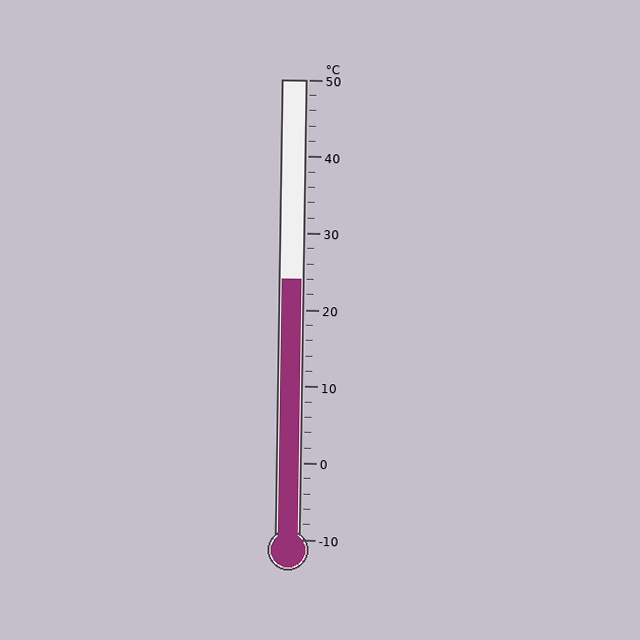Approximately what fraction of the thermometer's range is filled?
The thermometer is filled to approximately 55% of its range.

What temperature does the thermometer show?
The thermometer shows approximately 24°C.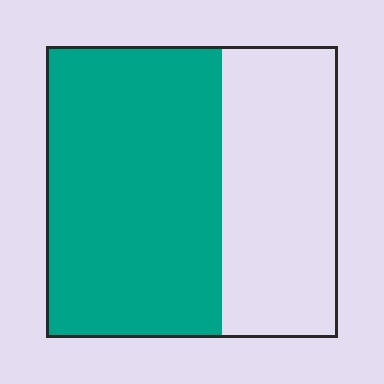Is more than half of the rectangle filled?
Yes.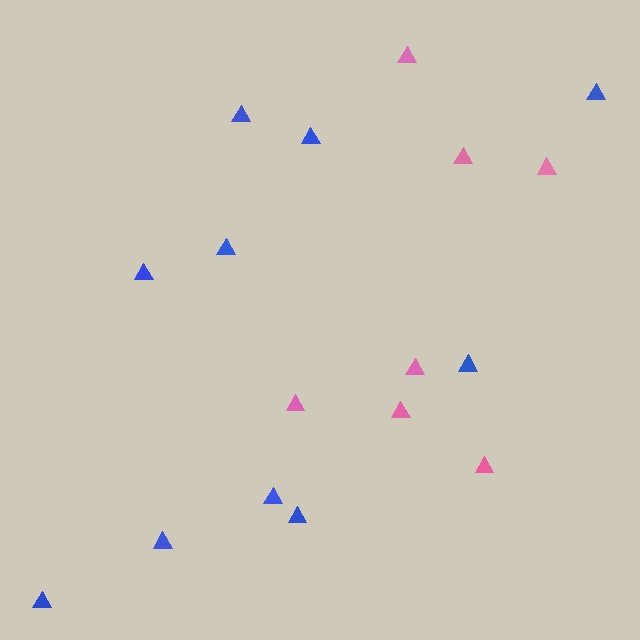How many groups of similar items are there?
There are 2 groups: one group of pink triangles (7) and one group of blue triangles (10).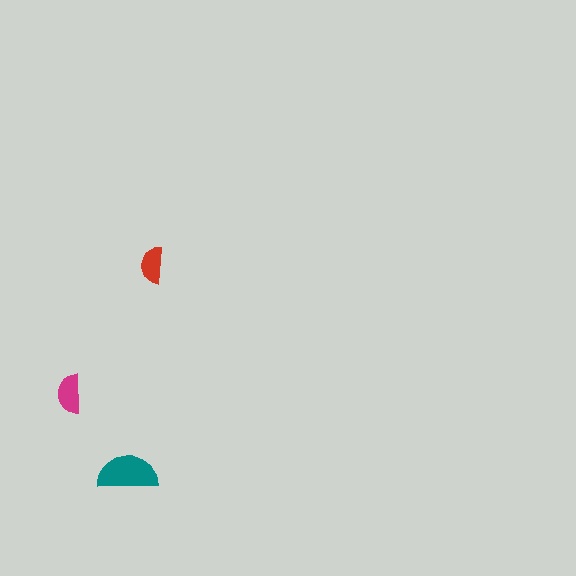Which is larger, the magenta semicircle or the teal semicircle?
The teal one.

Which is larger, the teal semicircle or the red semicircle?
The teal one.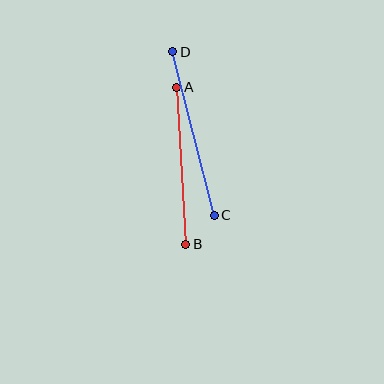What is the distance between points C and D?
The distance is approximately 168 pixels.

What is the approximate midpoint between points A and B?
The midpoint is at approximately (181, 166) pixels.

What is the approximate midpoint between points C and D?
The midpoint is at approximately (193, 133) pixels.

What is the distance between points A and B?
The distance is approximately 157 pixels.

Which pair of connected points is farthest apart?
Points C and D are farthest apart.